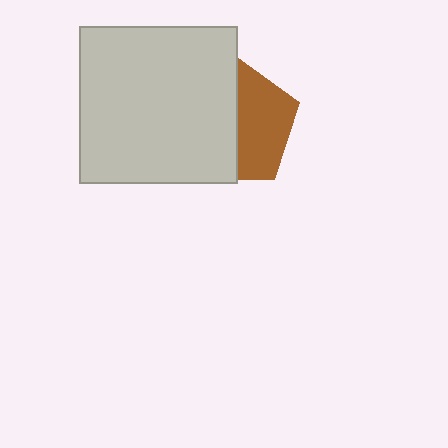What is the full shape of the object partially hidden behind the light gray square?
The partially hidden object is a brown pentagon.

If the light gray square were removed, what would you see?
You would see the complete brown pentagon.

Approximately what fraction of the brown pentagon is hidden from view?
Roughly 53% of the brown pentagon is hidden behind the light gray square.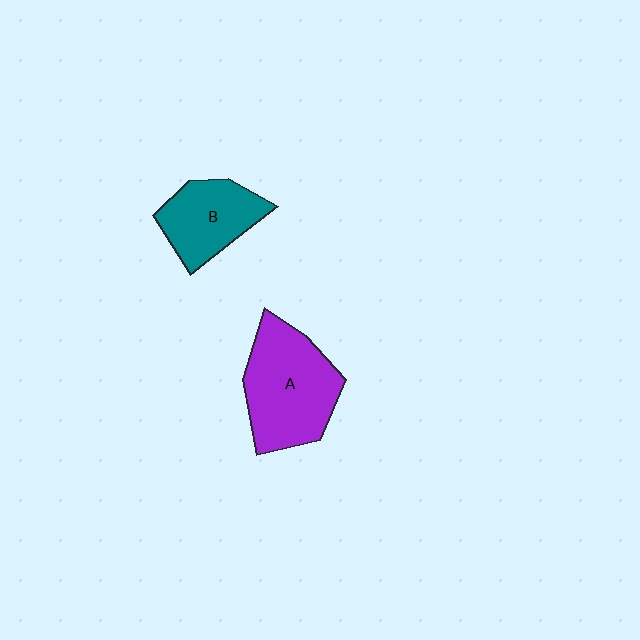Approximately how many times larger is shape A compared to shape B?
Approximately 1.5 times.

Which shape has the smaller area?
Shape B (teal).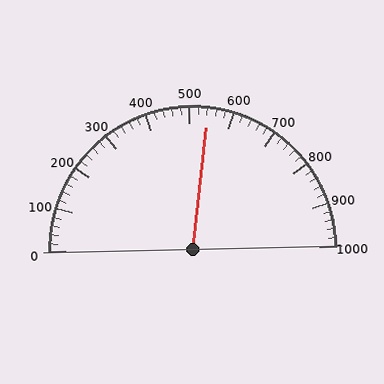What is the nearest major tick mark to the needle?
The nearest major tick mark is 500.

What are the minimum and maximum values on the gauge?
The gauge ranges from 0 to 1000.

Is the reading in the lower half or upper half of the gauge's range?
The reading is in the upper half of the range (0 to 1000).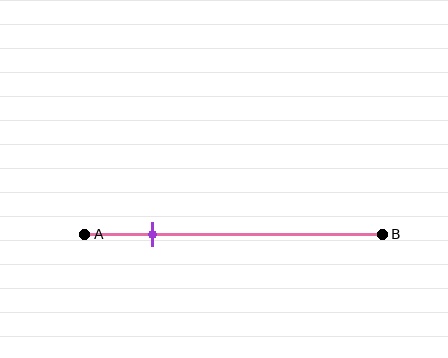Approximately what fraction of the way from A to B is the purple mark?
The purple mark is approximately 25% of the way from A to B.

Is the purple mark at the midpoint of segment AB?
No, the mark is at about 25% from A, not at the 50% midpoint.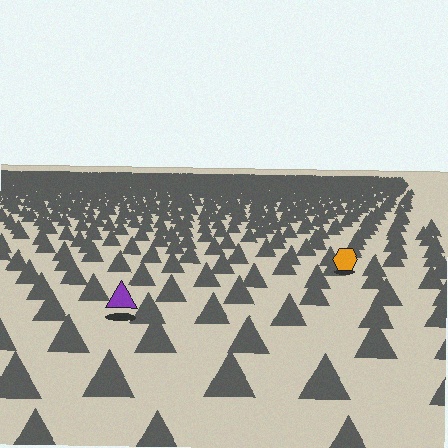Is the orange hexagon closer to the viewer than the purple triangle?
No. The purple triangle is closer — you can tell from the texture gradient: the ground texture is coarser near it.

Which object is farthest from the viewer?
The orange hexagon is farthest from the viewer. It appears smaller and the ground texture around it is denser.